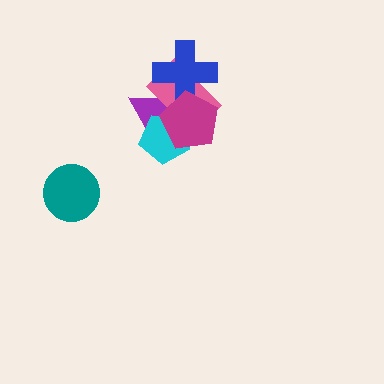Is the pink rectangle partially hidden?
Yes, it is partially covered by another shape.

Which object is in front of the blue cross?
The magenta pentagon is in front of the blue cross.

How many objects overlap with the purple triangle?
4 objects overlap with the purple triangle.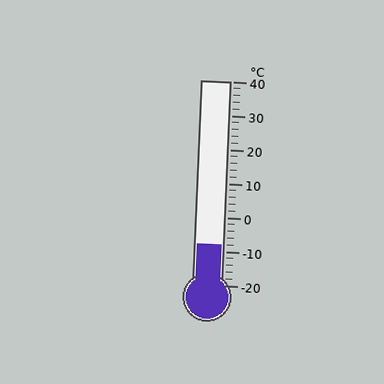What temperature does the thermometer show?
The thermometer shows approximately -8°C.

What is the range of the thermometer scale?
The thermometer scale ranges from -20°C to 40°C.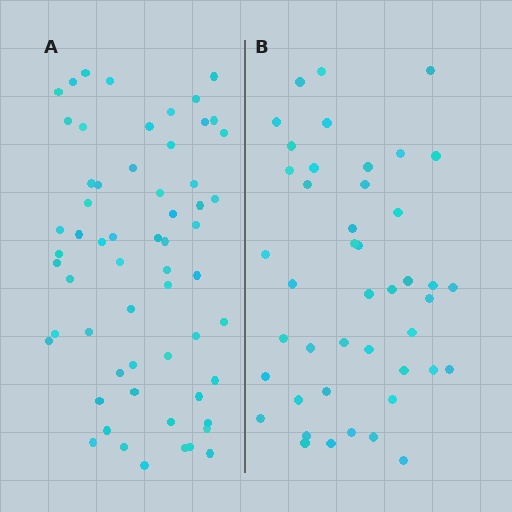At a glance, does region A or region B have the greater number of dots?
Region A (the left region) has more dots.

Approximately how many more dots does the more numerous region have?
Region A has approximately 15 more dots than region B.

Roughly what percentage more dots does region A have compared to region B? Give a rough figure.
About 35% more.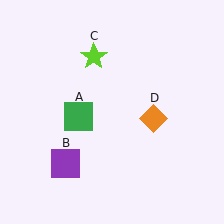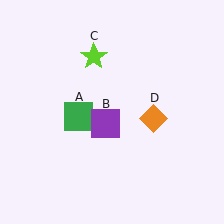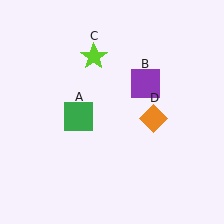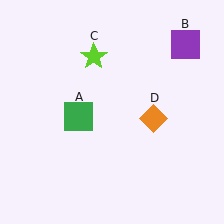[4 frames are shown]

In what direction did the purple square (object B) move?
The purple square (object B) moved up and to the right.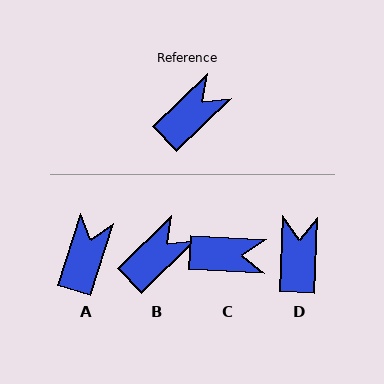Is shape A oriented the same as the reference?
No, it is off by about 29 degrees.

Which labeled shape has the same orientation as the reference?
B.